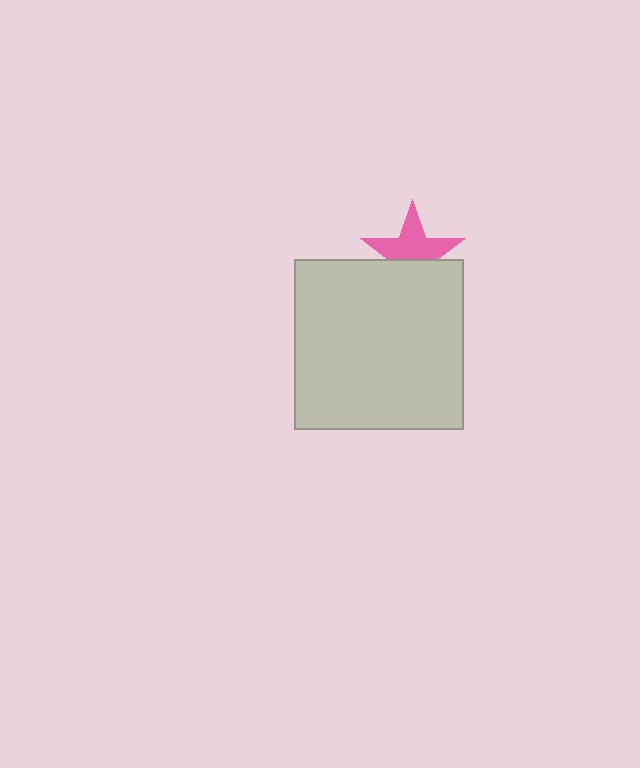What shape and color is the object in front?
The object in front is a light gray square.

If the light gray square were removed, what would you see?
You would see the complete pink star.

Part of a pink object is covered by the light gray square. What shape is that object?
It is a star.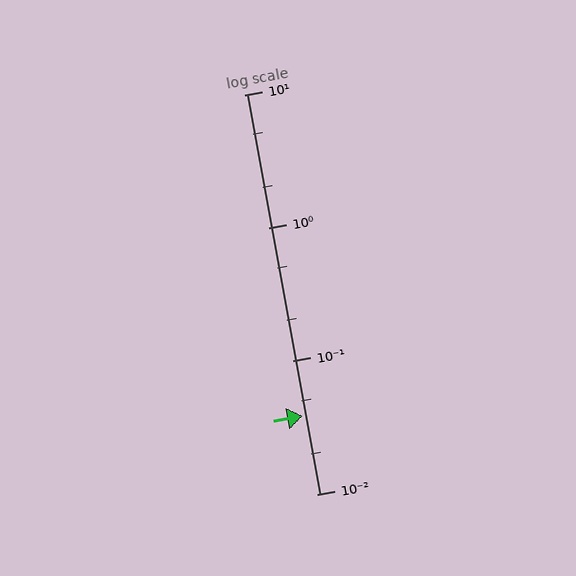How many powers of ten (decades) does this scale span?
The scale spans 3 decades, from 0.01 to 10.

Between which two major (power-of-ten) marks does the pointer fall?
The pointer is between 0.01 and 0.1.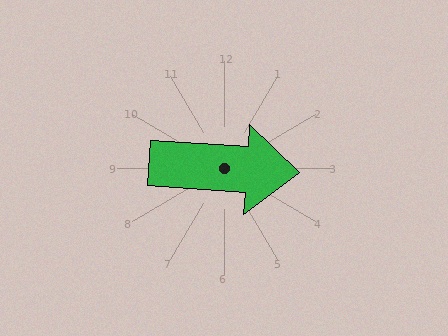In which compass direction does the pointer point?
East.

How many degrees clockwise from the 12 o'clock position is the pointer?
Approximately 94 degrees.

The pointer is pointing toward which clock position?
Roughly 3 o'clock.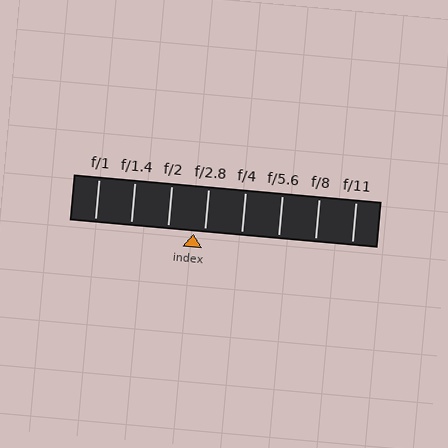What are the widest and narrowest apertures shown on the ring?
The widest aperture shown is f/1 and the narrowest is f/11.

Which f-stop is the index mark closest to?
The index mark is closest to f/2.8.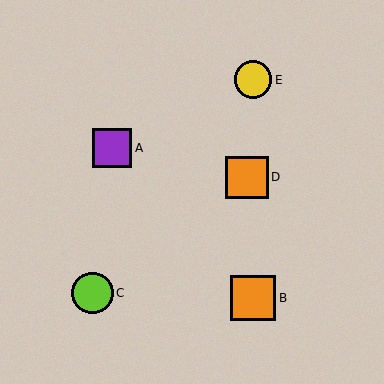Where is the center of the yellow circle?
The center of the yellow circle is at (253, 80).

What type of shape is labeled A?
Shape A is a purple square.